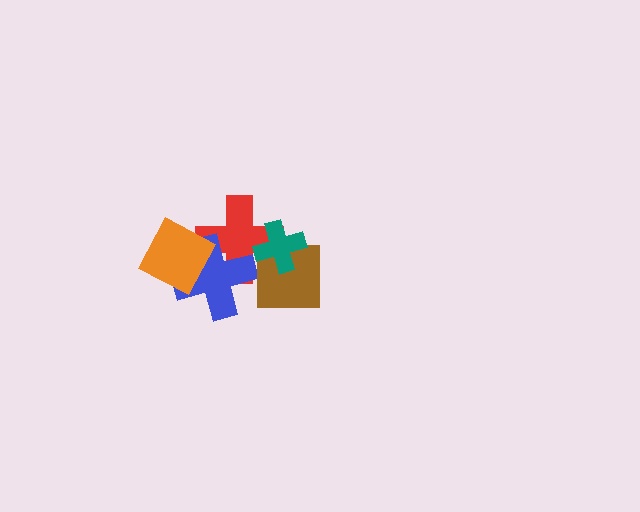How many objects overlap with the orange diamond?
2 objects overlap with the orange diamond.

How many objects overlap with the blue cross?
2 objects overlap with the blue cross.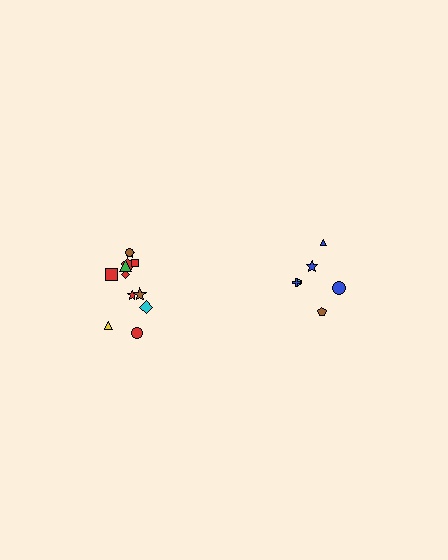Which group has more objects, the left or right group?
The left group.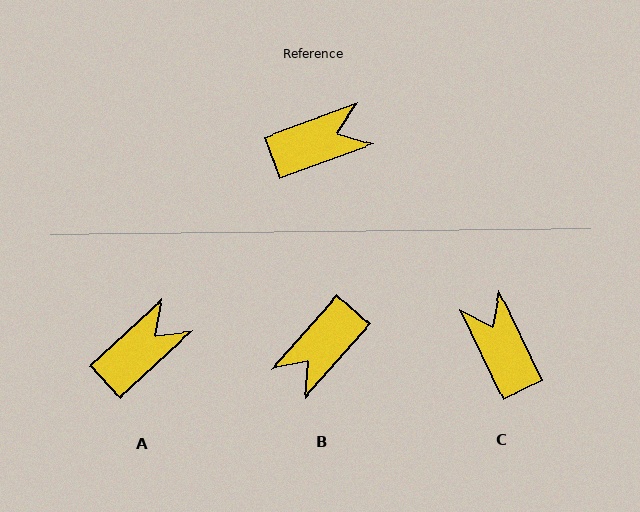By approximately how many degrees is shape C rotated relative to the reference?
Approximately 95 degrees counter-clockwise.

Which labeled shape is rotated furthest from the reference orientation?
B, about 151 degrees away.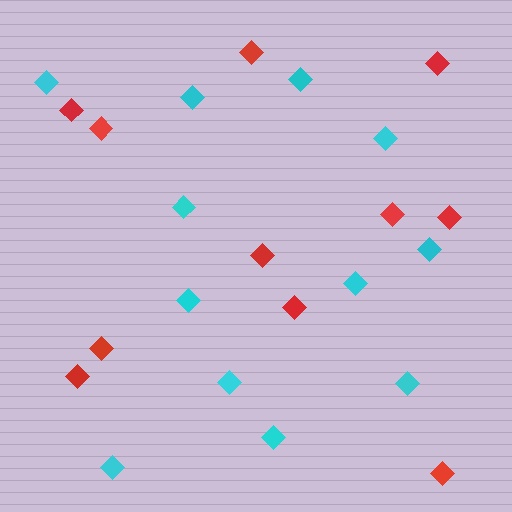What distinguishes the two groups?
There are 2 groups: one group of red diamonds (11) and one group of cyan diamonds (12).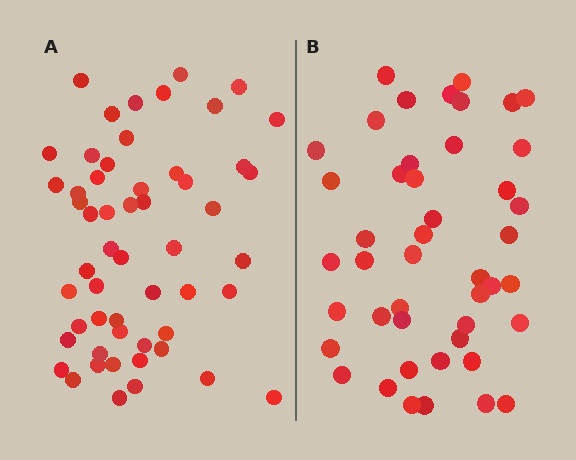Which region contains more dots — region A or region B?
Region A (the left region) has more dots.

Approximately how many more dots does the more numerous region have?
Region A has roughly 8 or so more dots than region B.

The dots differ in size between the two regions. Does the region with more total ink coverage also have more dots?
No. Region B has more total ink coverage because its dots are larger, but region A actually contains more individual dots. Total area can be misleading — the number of items is what matters here.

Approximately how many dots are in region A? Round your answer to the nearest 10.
About 50 dots. (The exact count is 54, which rounds to 50.)